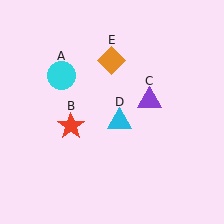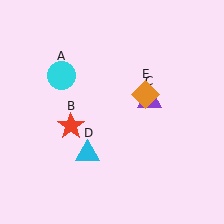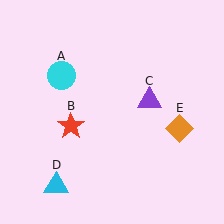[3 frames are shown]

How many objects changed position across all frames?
2 objects changed position: cyan triangle (object D), orange diamond (object E).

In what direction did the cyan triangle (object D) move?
The cyan triangle (object D) moved down and to the left.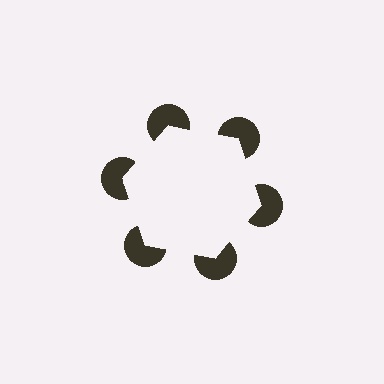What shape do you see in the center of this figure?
An illusory hexagon — its edges are inferred from the aligned wedge cuts in the pac-man discs, not physically drawn.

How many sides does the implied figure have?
6 sides.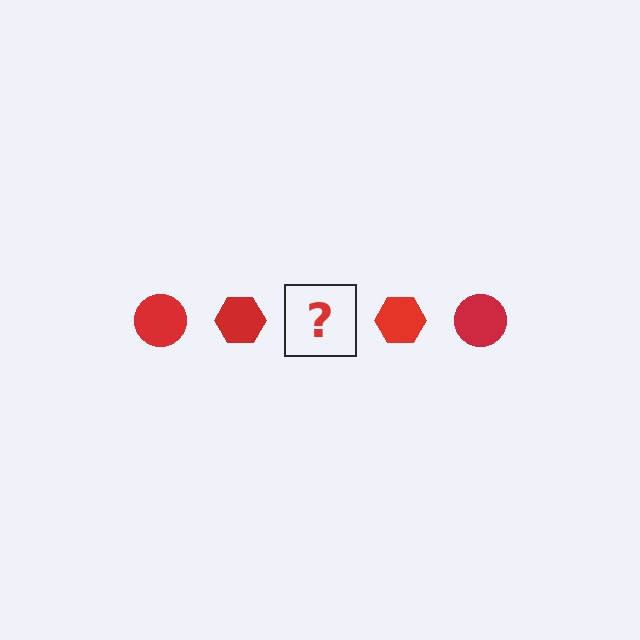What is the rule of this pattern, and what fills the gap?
The rule is that the pattern cycles through circle, hexagon shapes in red. The gap should be filled with a red circle.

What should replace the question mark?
The question mark should be replaced with a red circle.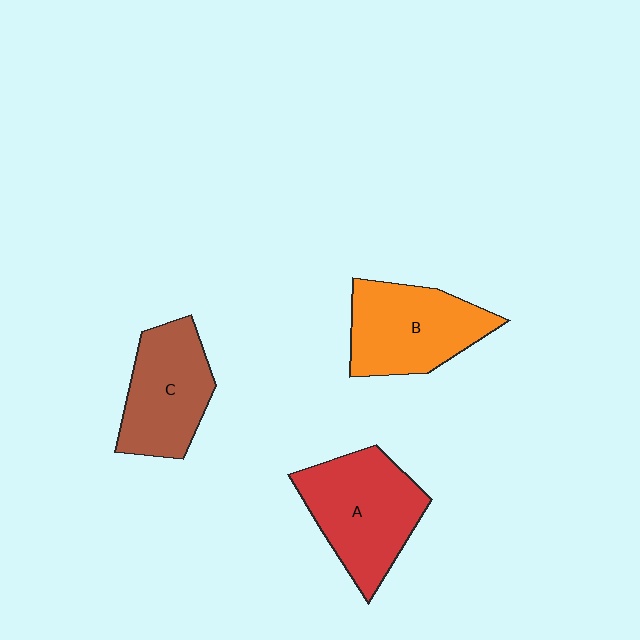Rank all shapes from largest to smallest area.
From largest to smallest: A (red), B (orange), C (brown).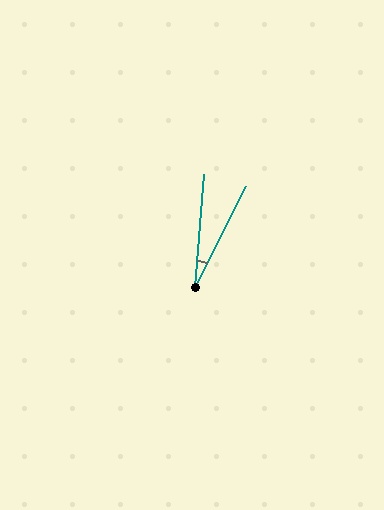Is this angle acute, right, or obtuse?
It is acute.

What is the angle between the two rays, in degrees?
Approximately 22 degrees.